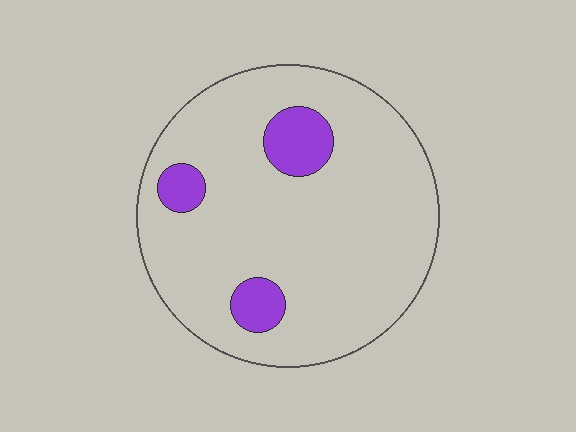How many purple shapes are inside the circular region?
3.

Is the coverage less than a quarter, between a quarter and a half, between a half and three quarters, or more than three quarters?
Less than a quarter.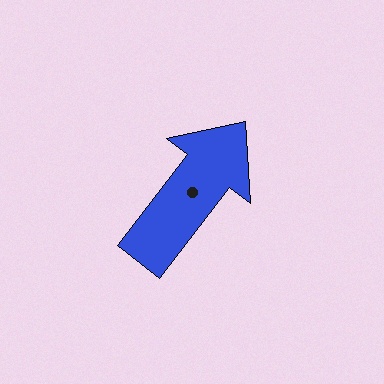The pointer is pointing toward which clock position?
Roughly 1 o'clock.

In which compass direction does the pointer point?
Northeast.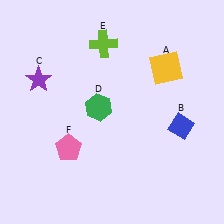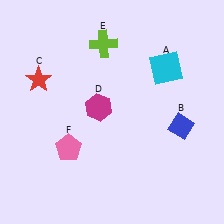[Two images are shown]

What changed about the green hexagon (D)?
In Image 1, D is green. In Image 2, it changed to magenta.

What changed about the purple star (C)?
In Image 1, C is purple. In Image 2, it changed to red.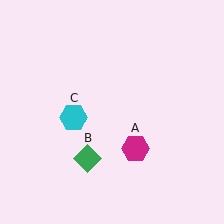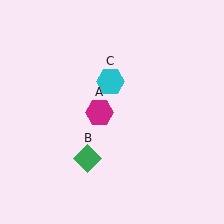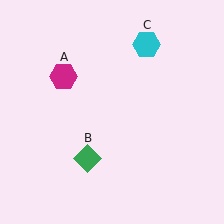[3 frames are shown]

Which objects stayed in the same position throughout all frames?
Green diamond (object B) remained stationary.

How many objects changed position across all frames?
2 objects changed position: magenta hexagon (object A), cyan hexagon (object C).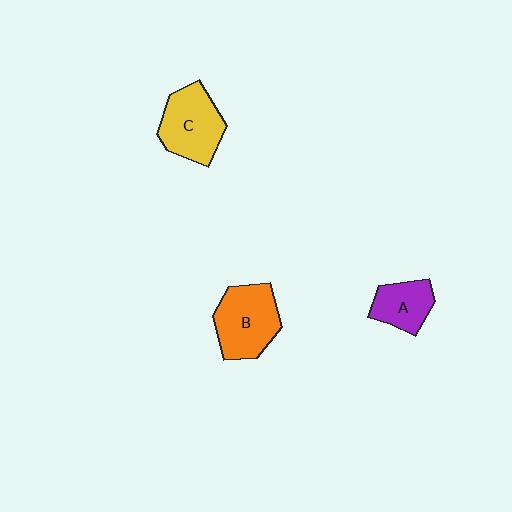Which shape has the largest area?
Shape B (orange).